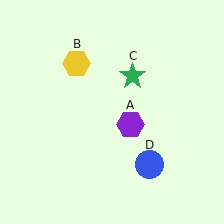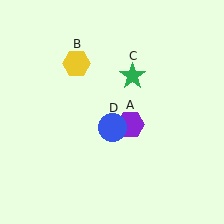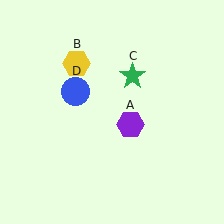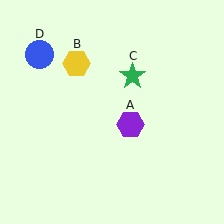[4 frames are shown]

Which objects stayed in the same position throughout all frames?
Purple hexagon (object A) and yellow hexagon (object B) and green star (object C) remained stationary.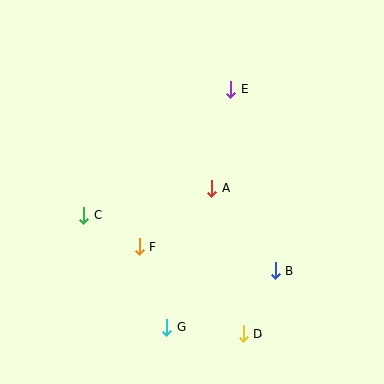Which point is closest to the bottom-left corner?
Point G is closest to the bottom-left corner.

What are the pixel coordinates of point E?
Point E is at (231, 89).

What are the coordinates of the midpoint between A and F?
The midpoint between A and F is at (175, 217).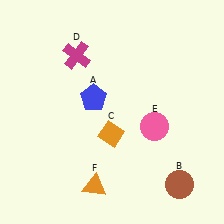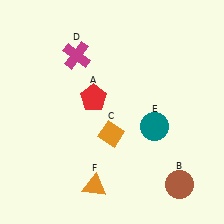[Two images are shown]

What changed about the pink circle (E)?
In Image 1, E is pink. In Image 2, it changed to teal.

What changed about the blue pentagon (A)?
In Image 1, A is blue. In Image 2, it changed to red.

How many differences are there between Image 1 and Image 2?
There are 2 differences between the two images.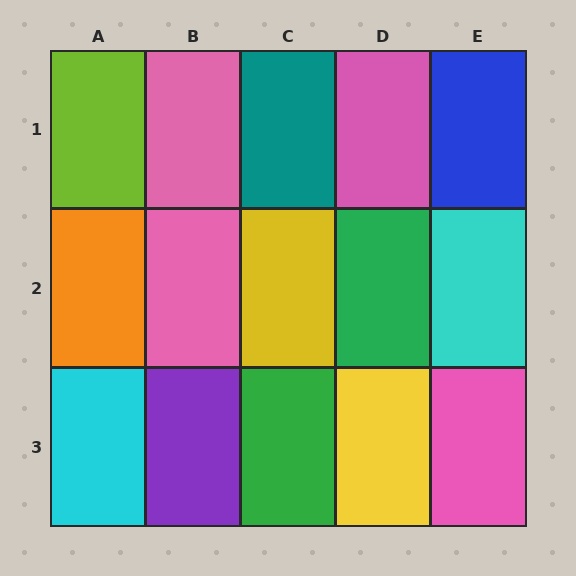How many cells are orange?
1 cell is orange.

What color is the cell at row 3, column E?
Pink.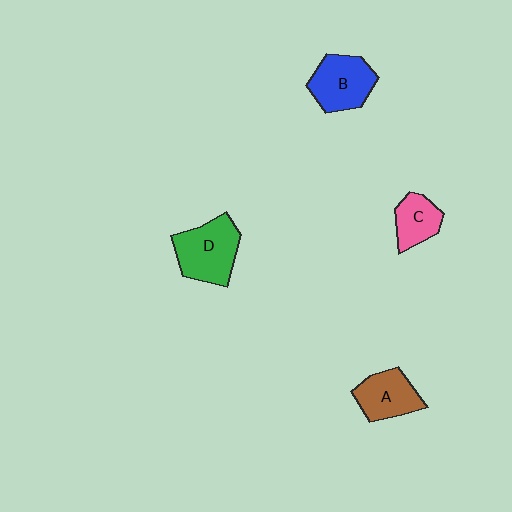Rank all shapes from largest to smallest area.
From largest to smallest: D (green), B (blue), A (brown), C (pink).